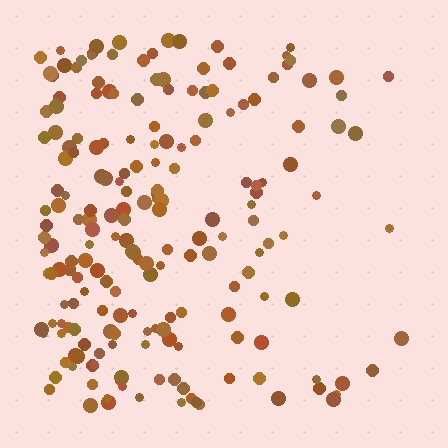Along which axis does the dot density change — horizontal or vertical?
Horizontal.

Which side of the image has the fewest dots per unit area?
The right.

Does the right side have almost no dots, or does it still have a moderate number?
Still a moderate number, just noticeably fewer than the left.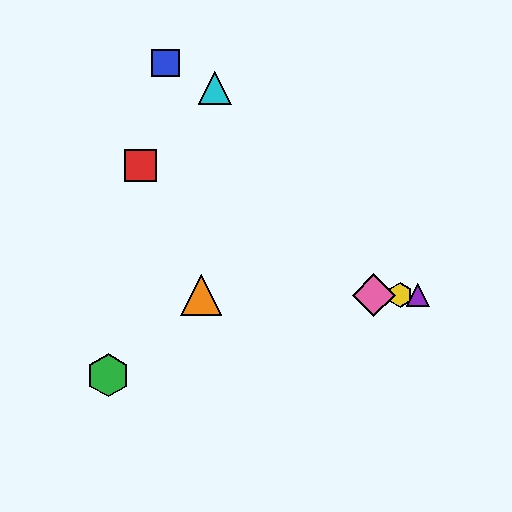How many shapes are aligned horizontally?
4 shapes (the yellow hexagon, the purple triangle, the orange triangle, the pink diamond) are aligned horizontally.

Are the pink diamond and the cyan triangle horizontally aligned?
No, the pink diamond is at y≈295 and the cyan triangle is at y≈88.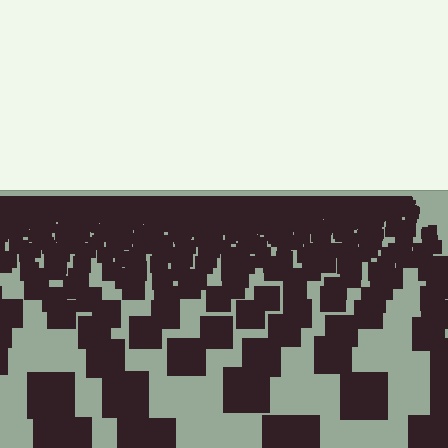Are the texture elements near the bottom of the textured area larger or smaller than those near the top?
Larger. Near the bottom, elements are closer to the viewer and appear at a bigger on-screen size.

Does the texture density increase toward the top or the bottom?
Density increases toward the top.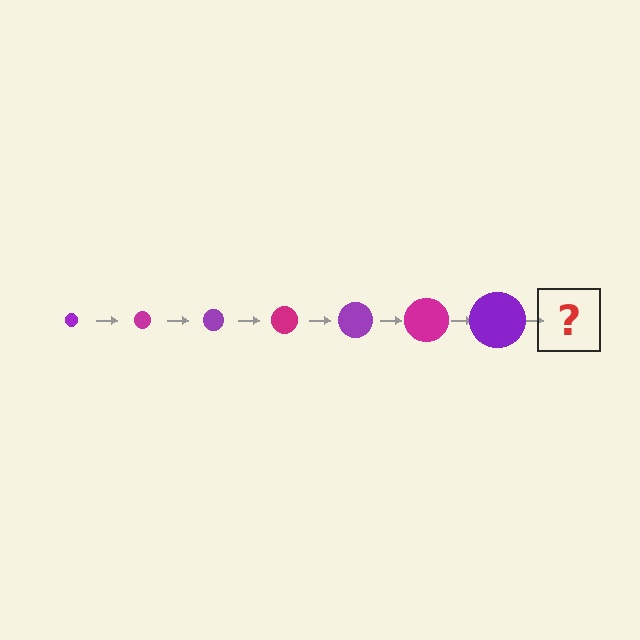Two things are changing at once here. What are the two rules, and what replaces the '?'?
The two rules are that the circle grows larger each step and the color cycles through purple and magenta. The '?' should be a magenta circle, larger than the previous one.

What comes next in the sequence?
The next element should be a magenta circle, larger than the previous one.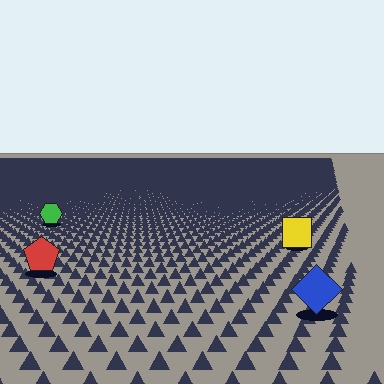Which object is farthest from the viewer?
The green hexagon is farthest from the viewer. It appears smaller and the ground texture around it is denser.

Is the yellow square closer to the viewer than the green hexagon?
Yes. The yellow square is closer — you can tell from the texture gradient: the ground texture is coarser near it.